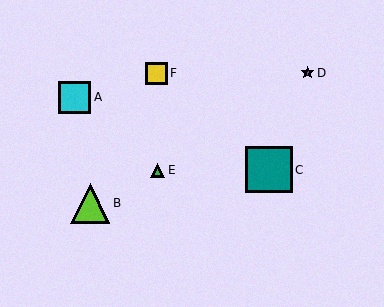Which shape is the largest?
The teal square (labeled C) is the largest.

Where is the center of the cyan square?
The center of the cyan square is at (75, 97).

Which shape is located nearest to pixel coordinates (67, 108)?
The cyan square (labeled A) at (75, 97) is nearest to that location.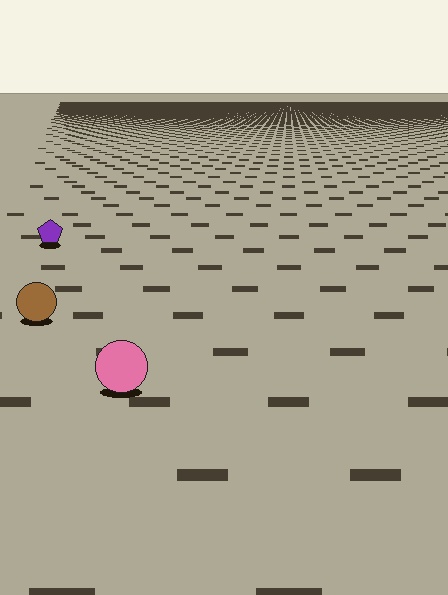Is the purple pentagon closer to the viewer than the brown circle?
No. The brown circle is closer — you can tell from the texture gradient: the ground texture is coarser near it.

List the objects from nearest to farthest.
From nearest to farthest: the pink circle, the brown circle, the purple pentagon.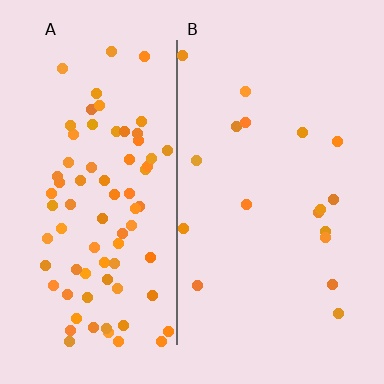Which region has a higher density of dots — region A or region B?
A (the left).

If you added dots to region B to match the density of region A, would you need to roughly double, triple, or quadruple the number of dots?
Approximately quadruple.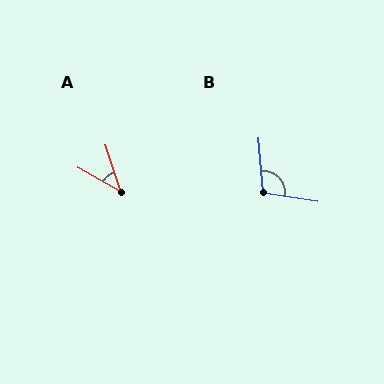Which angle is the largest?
B, at approximately 104 degrees.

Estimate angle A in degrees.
Approximately 43 degrees.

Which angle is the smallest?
A, at approximately 43 degrees.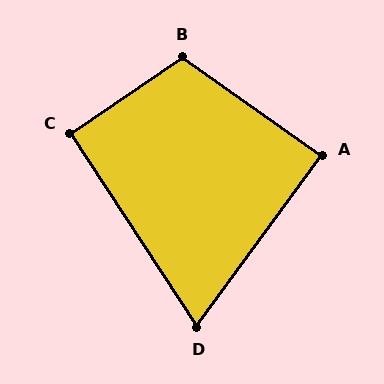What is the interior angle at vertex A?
Approximately 89 degrees (approximately right).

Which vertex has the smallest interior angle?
D, at approximately 69 degrees.